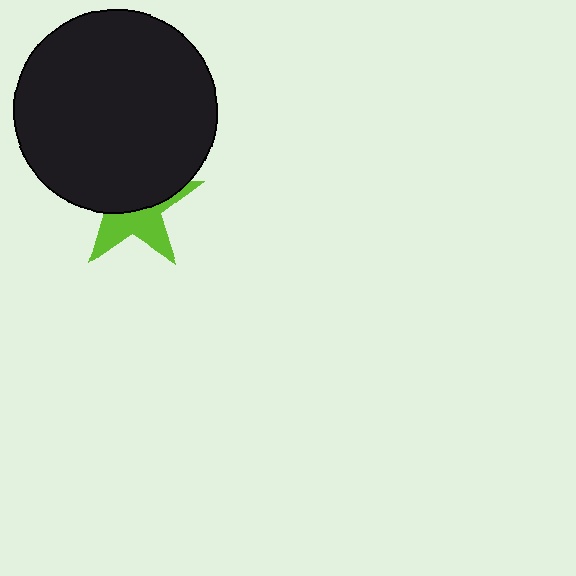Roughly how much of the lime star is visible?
A small part of it is visible (roughly 43%).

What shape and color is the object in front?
The object in front is a black circle.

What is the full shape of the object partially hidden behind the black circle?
The partially hidden object is a lime star.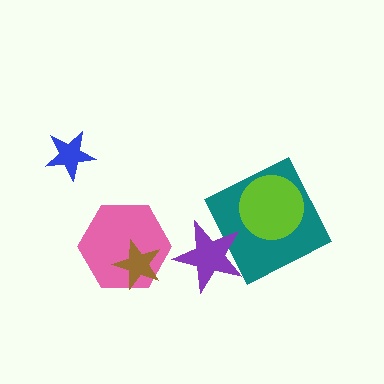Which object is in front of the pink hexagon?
The brown star is in front of the pink hexagon.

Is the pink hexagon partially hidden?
Yes, it is partially covered by another shape.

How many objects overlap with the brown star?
1 object overlaps with the brown star.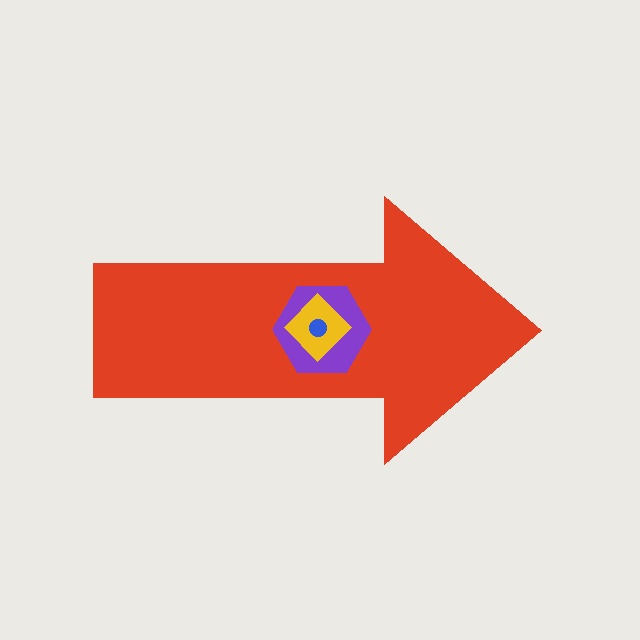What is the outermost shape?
The red arrow.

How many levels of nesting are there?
4.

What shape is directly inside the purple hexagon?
The yellow diamond.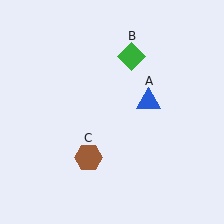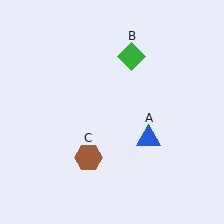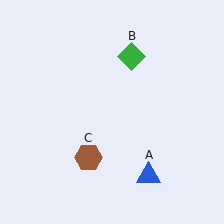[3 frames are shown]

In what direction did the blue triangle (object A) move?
The blue triangle (object A) moved down.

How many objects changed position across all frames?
1 object changed position: blue triangle (object A).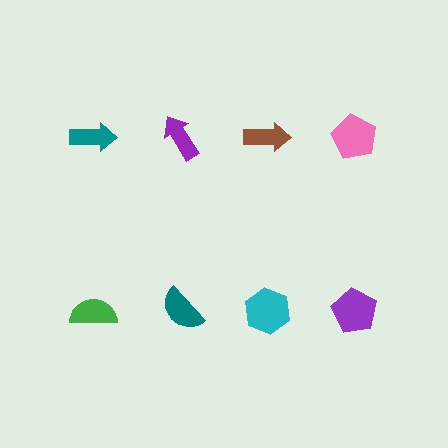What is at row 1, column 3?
A brown arrow.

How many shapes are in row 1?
4 shapes.